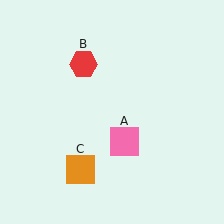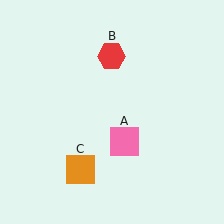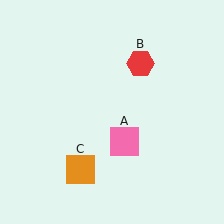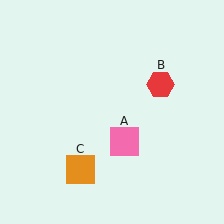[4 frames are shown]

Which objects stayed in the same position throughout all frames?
Pink square (object A) and orange square (object C) remained stationary.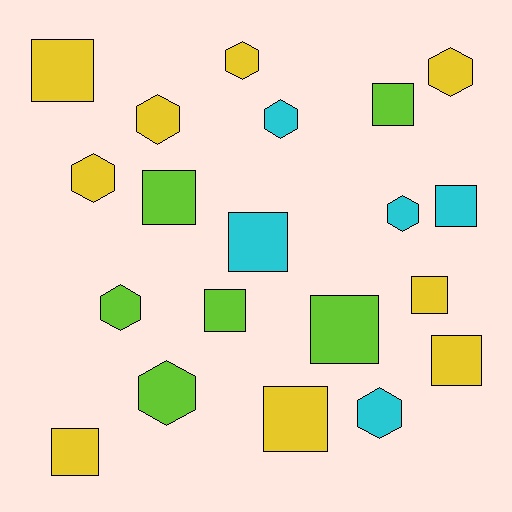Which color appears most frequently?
Yellow, with 9 objects.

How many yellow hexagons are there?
There are 4 yellow hexagons.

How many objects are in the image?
There are 20 objects.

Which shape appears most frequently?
Square, with 11 objects.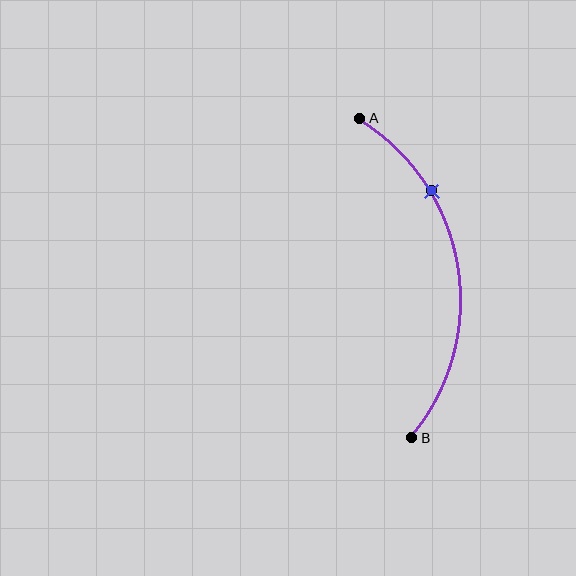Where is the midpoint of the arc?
The arc midpoint is the point on the curve farthest from the straight line joining A and B. It sits to the right of that line.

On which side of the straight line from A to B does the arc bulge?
The arc bulges to the right of the straight line connecting A and B.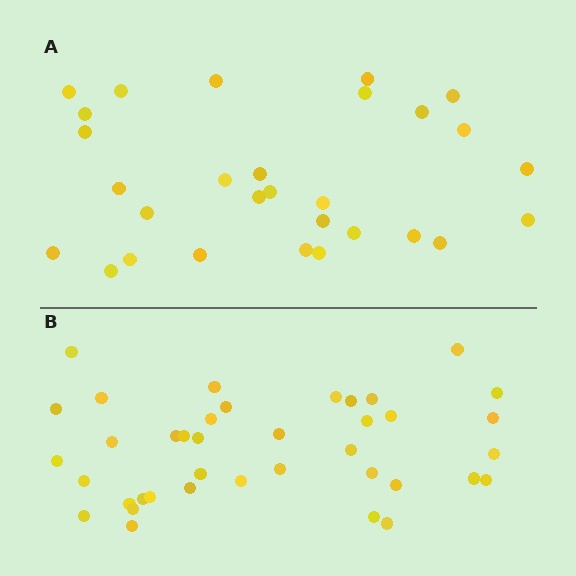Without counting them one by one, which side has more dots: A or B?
Region B (the bottom region) has more dots.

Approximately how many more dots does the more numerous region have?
Region B has roughly 10 or so more dots than region A.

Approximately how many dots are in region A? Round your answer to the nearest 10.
About 30 dots. (The exact count is 29, which rounds to 30.)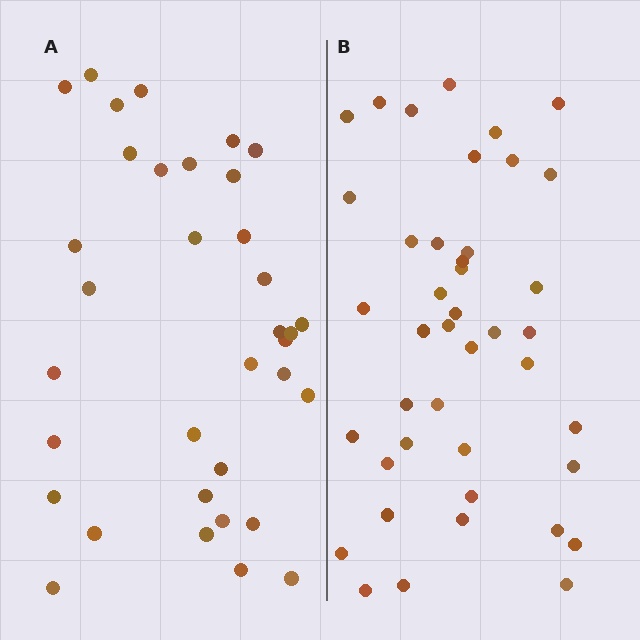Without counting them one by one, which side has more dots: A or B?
Region B (the right region) has more dots.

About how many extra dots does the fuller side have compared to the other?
Region B has roughly 8 or so more dots than region A.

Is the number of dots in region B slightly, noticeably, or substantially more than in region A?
Region B has only slightly more — the two regions are fairly close. The ratio is roughly 1.2 to 1.